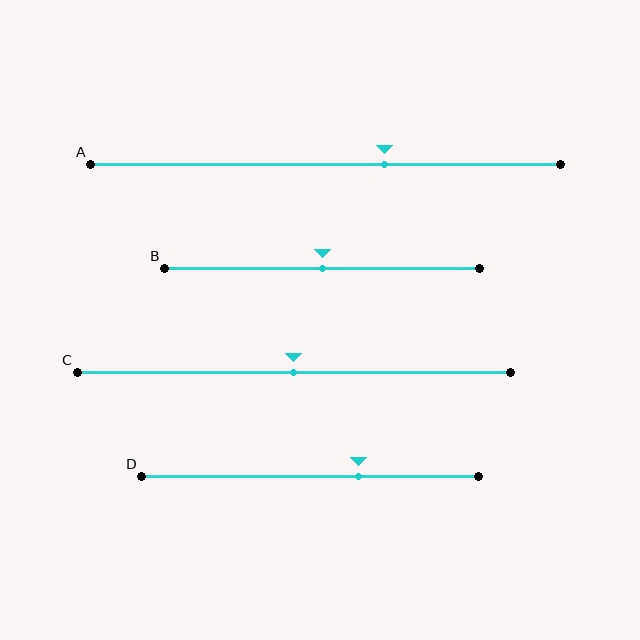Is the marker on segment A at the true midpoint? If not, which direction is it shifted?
No, the marker on segment A is shifted to the right by about 12% of the segment length.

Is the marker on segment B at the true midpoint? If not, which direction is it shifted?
Yes, the marker on segment B is at the true midpoint.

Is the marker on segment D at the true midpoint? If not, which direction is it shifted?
No, the marker on segment D is shifted to the right by about 14% of the segment length.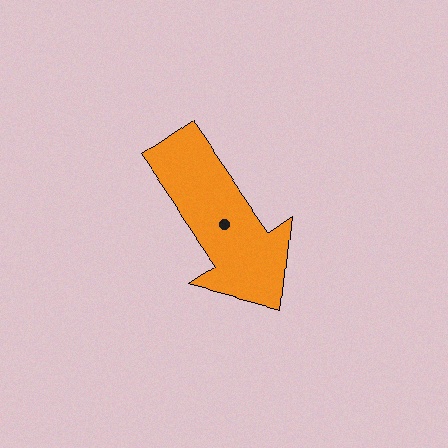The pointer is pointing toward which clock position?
Roughly 5 o'clock.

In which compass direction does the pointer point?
Southeast.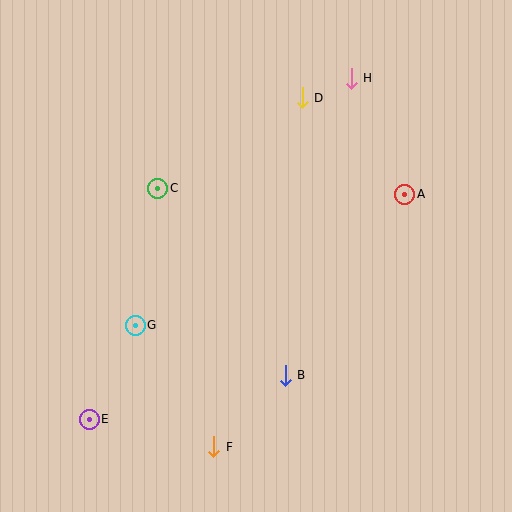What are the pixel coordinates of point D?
Point D is at (302, 98).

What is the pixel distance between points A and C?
The distance between A and C is 247 pixels.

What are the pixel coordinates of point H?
Point H is at (351, 78).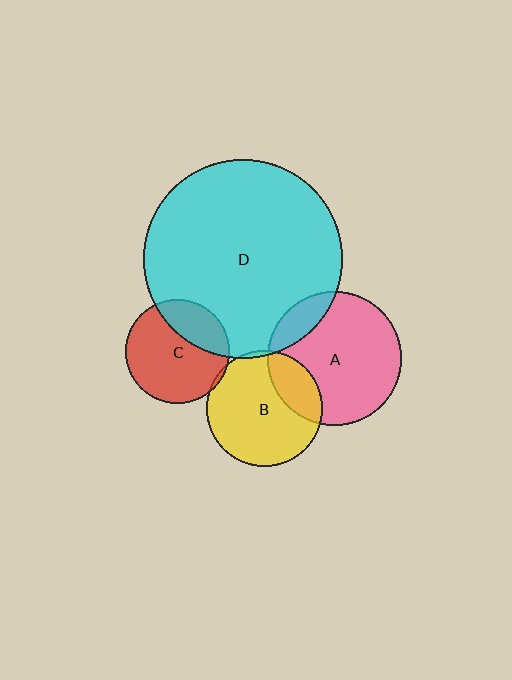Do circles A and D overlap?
Yes.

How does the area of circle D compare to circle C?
Approximately 3.7 times.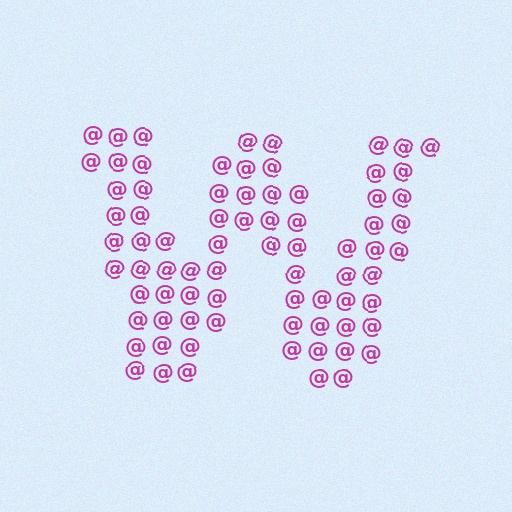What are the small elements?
The small elements are at signs.